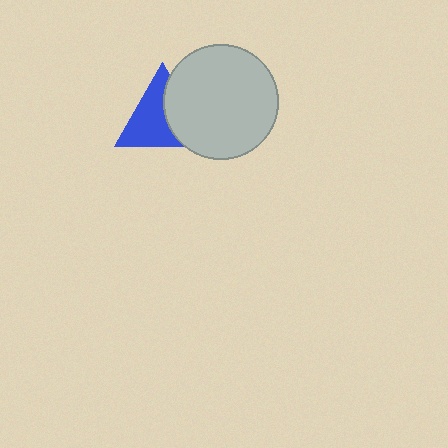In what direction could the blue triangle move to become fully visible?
The blue triangle could move left. That would shift it out from behind the light gray circle entirely.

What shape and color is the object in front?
The object in front is a light gray circle.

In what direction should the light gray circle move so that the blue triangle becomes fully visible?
The light gray circle should move right. That is the shortest direction to clear the overlap and leave the blue triangle fully visible.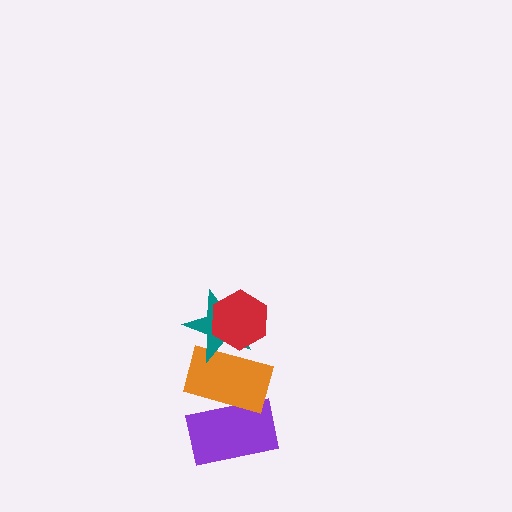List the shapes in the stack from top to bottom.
From top to bottom: the red hexagon, the teal star, the orange rectangle, the purple rectangle.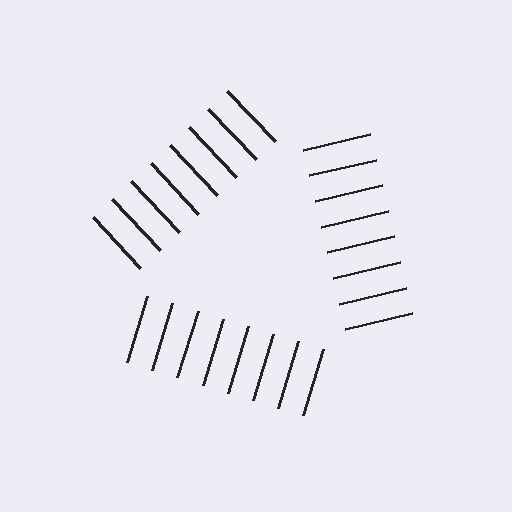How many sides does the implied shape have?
3 sides — the line-ends trace a triangle.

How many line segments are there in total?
24 — 8 along each of the 3 edges.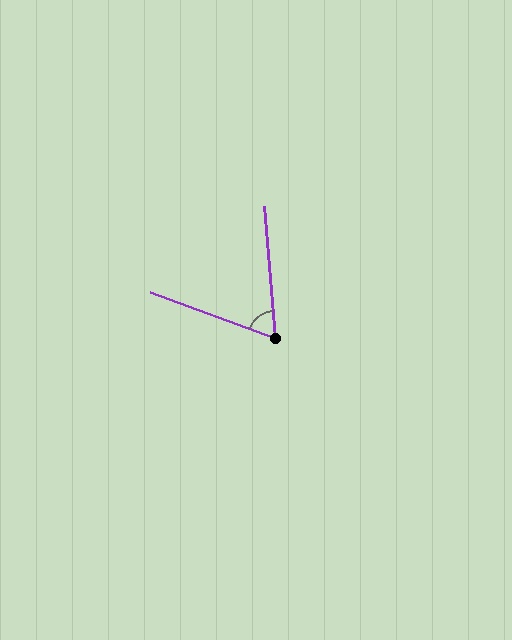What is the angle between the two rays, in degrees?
Approximately 65 degrees.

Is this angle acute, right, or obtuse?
It is acute.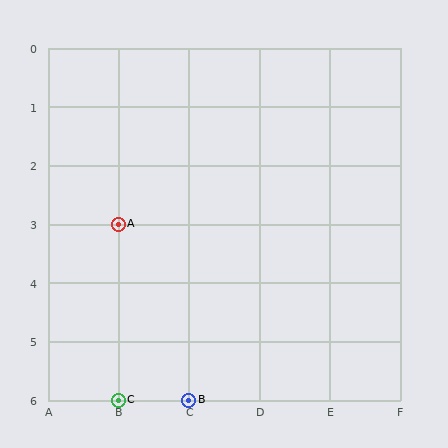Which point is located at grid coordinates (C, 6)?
Point B is at (C, 6).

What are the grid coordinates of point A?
Point A is at grid coordinates (B, 3).